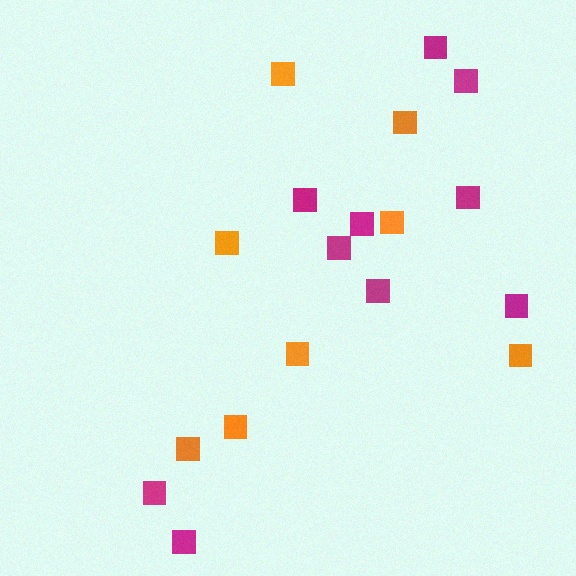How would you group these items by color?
There are 2 groups: one group of magenta squares (10) and one group of orange squares (8).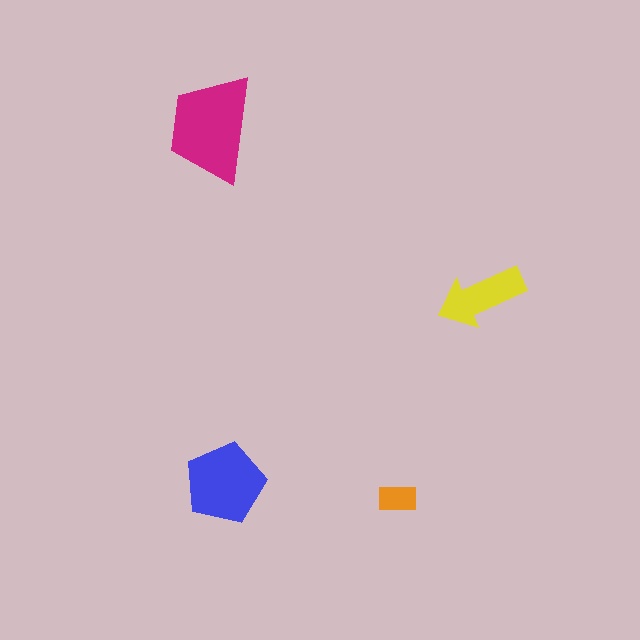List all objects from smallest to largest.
The orange rectangle, the yellow arrow, the blue pentagon, the magenta trapezoid.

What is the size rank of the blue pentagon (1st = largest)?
2nd.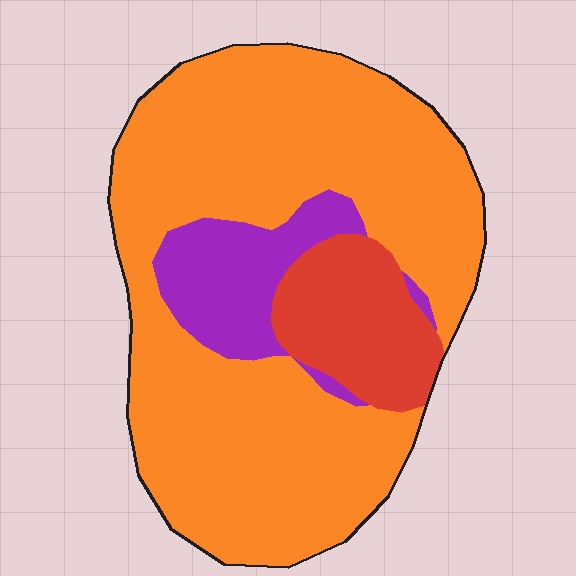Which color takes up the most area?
Orange, at roughly 75%.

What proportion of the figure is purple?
Purple takes up about one eighth (1/8) of the figure.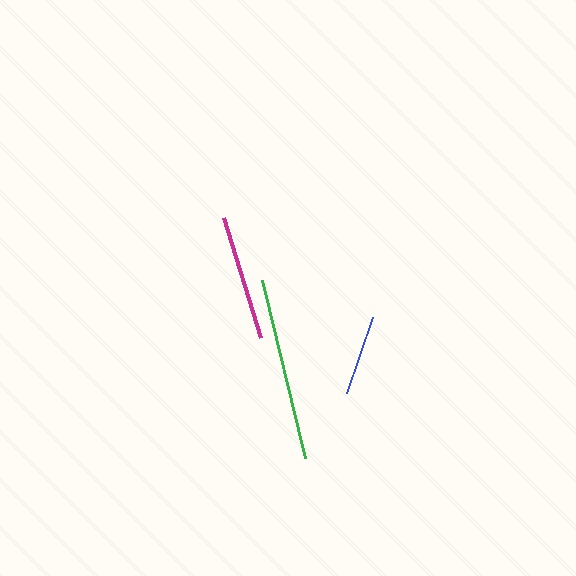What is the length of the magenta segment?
The magenta segment is approximately 125 pixels long.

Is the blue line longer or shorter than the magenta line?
The magenta line is longer than the blue line.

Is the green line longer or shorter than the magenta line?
The green line is longer than the magenta line.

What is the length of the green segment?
The green segment is approximately 183 pixels long.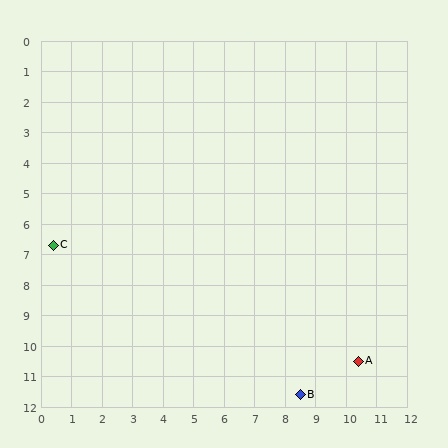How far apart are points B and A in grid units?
Points B and A are about 2.2 grid units apart.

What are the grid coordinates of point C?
Point C is at approximately (0.4, 6.7).